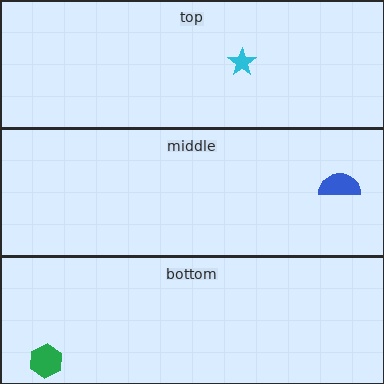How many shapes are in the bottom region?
1.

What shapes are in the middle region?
The blue semicircle.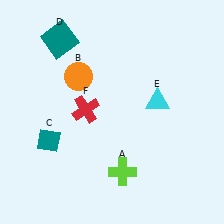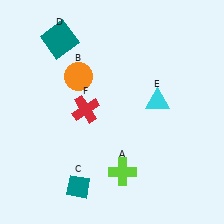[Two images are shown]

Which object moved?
The teal diamond (C) moved down.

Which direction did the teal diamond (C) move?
The teal diamond (C) moved down.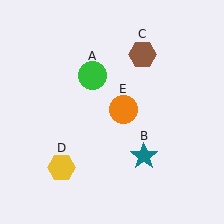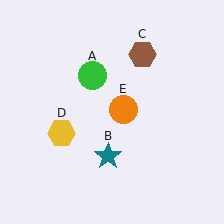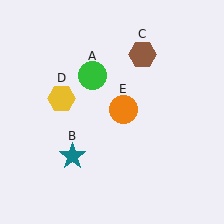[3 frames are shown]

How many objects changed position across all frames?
2 objects changed position: teal star (object B), yellow hexagon (object D).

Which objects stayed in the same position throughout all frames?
Green circle (object A) and brown hexagon (object C) and orange circle (object E) remained stationary.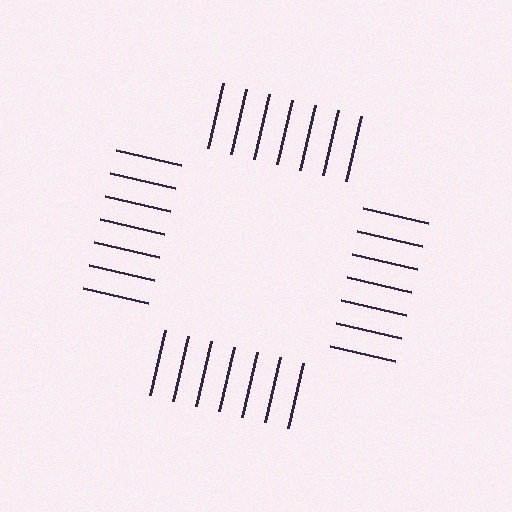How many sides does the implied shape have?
4 sides — the line-ends trace a square.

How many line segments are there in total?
28 — 7 along each of the 4 edges.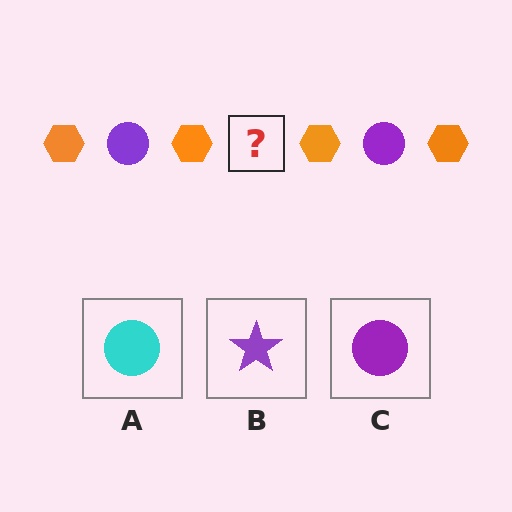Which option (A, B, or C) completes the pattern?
C.